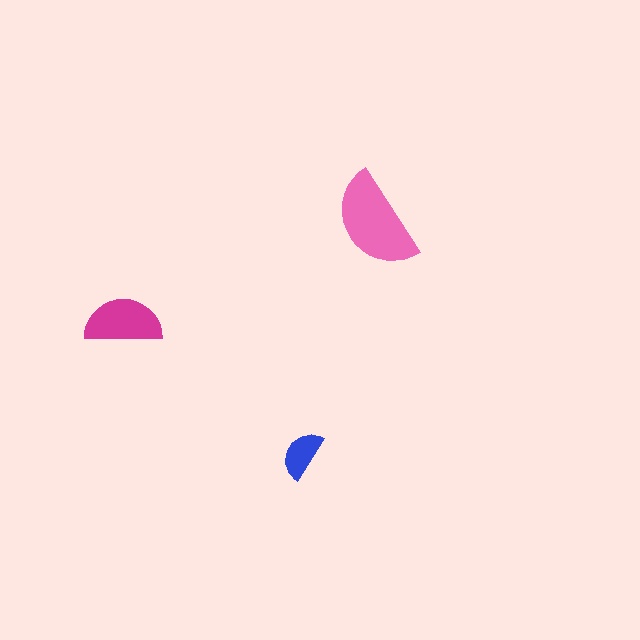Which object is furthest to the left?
The magenta semicircle is leftmost.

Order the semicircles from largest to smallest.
the pink one, the magenta one, the blue one.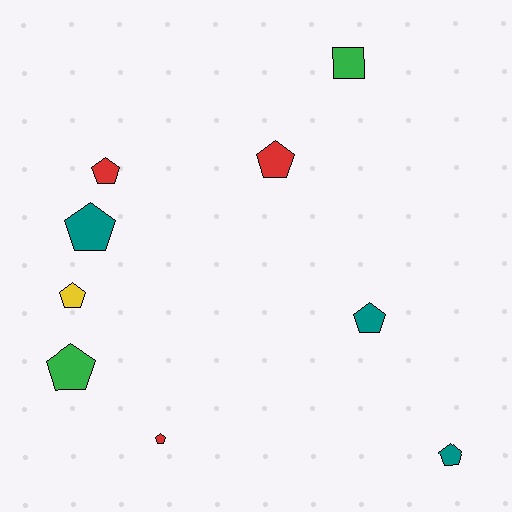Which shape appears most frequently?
Pentagon, with 8 objects.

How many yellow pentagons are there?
There is 1 yellow pentagon.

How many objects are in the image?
There are 9 objects.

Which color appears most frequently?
Red, with 3 objects.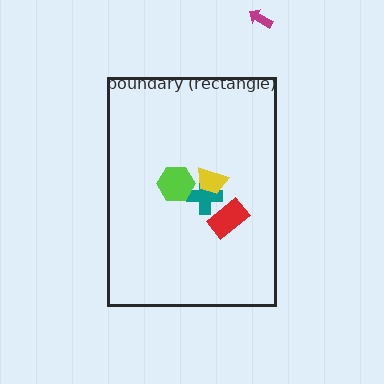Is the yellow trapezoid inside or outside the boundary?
Inside.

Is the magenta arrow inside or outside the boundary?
Outside.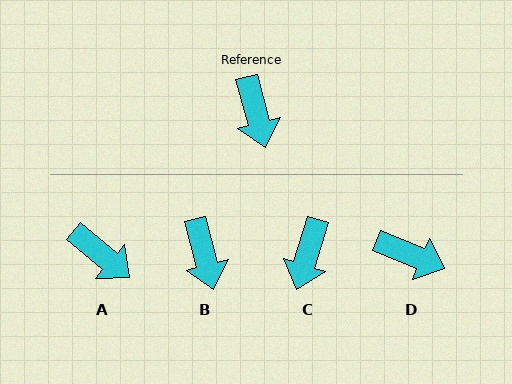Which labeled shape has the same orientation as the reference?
B.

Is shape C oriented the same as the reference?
No, it is off by about 32 degrees.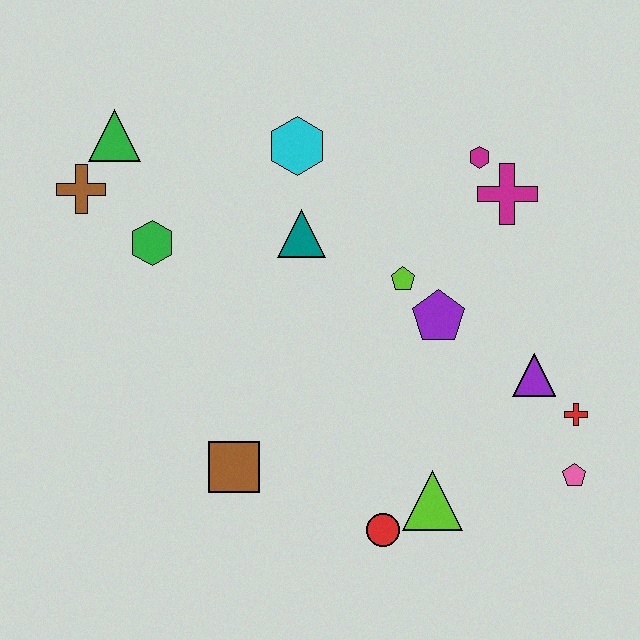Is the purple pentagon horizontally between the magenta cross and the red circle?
Yes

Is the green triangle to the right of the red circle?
No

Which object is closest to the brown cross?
The green triangle is closest to the brown cross.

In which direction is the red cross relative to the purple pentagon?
The red cross is to the right of the purple pentagon.